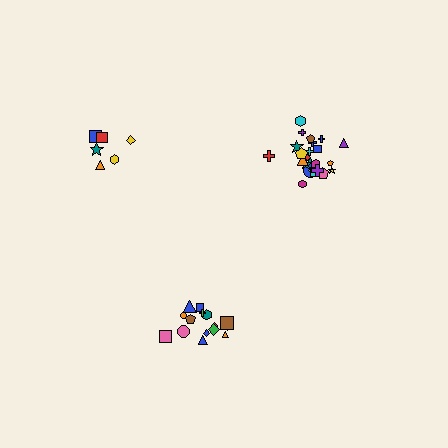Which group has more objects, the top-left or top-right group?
The top-right group.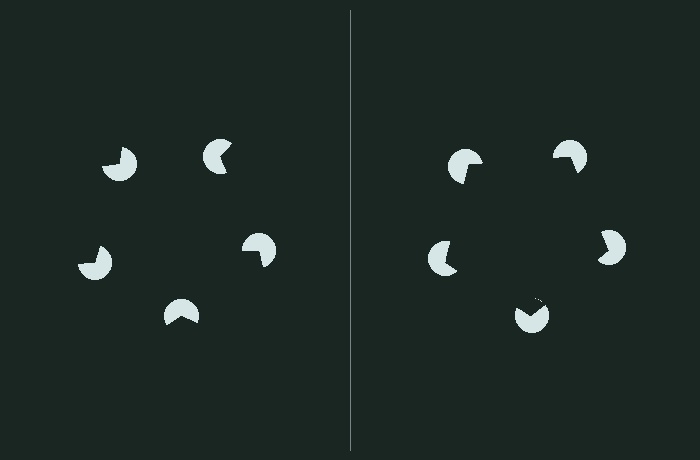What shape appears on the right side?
An illusory pentagon.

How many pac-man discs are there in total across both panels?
10 — 5 on each side.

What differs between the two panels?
The pac-man discs are positioned identically on both sides; only the wedge orientations differ. On the right they align to a pentagon; on the left they are misaligned.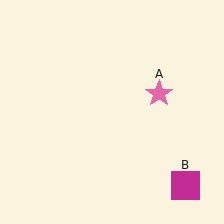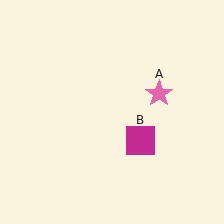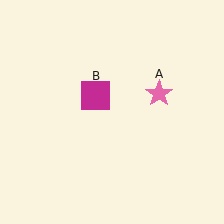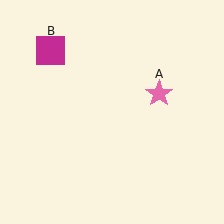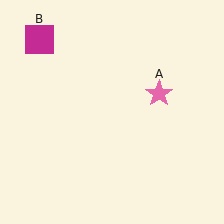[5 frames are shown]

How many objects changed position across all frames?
1 object changed position: magenta square (object B).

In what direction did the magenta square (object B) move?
The magenta square (object B) moved up and to the left.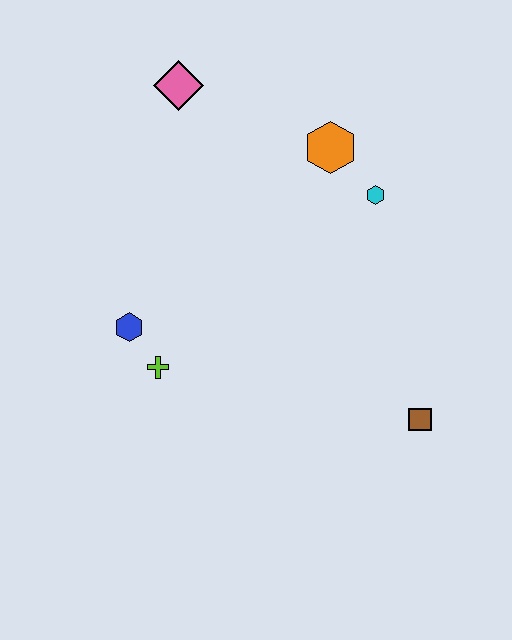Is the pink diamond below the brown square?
No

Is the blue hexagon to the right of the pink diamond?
No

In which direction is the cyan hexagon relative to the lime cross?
The cyan hexagon is to the right of the lime cross.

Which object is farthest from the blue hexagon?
The brown square is farthest from the blue hexagon.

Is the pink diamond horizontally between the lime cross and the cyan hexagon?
Yes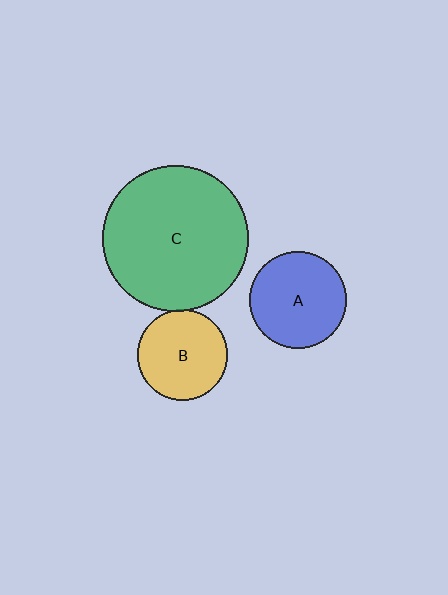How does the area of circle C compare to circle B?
Approximately 2.6 times.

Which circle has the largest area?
Circle C (green).